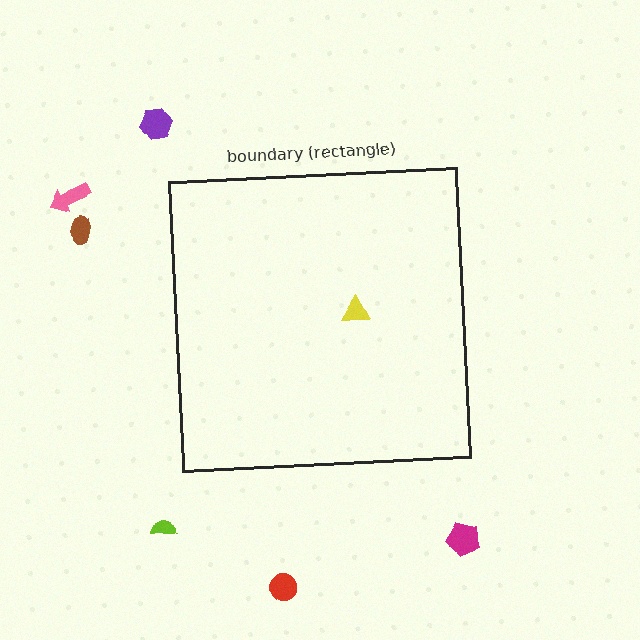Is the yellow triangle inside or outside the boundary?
Inside.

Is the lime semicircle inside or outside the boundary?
Outside.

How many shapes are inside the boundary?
1 inside, 6 outside.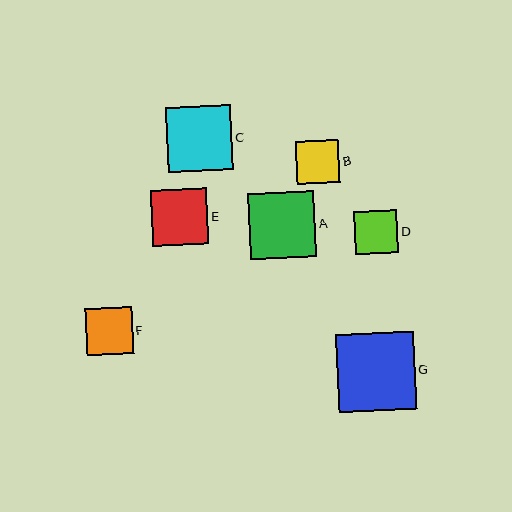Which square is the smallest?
Square B is the smallest with a size of approximately 43 pixels.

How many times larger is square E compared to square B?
Square E is approximately 1.3 times the size of square B.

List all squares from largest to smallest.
From largest to smallest: G, A, C, E, F, D, B.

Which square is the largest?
Square G is the largest with a size of approximately 78 pixels.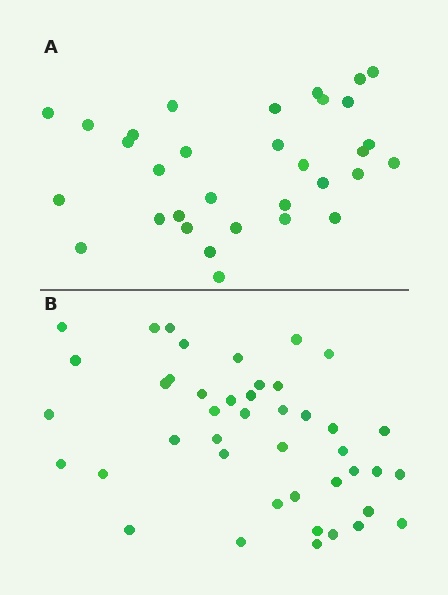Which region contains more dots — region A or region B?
Region B (the bottom region) has more dots.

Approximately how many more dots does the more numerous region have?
Region B has roughly 12 or so more dots than region A.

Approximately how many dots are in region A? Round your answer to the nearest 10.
About 30 dots. (The exact count is 32, which rounds to 30.)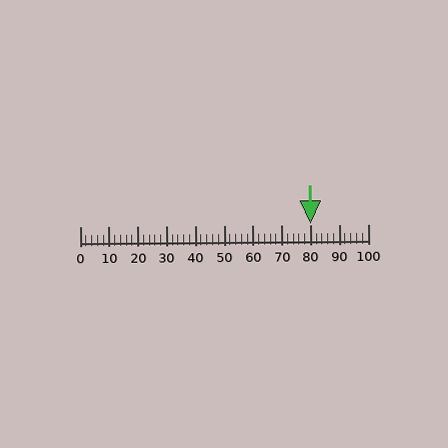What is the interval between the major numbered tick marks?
The major tick marks are spaced 10 units apart.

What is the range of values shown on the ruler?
The ruler shows values from 0 to 100.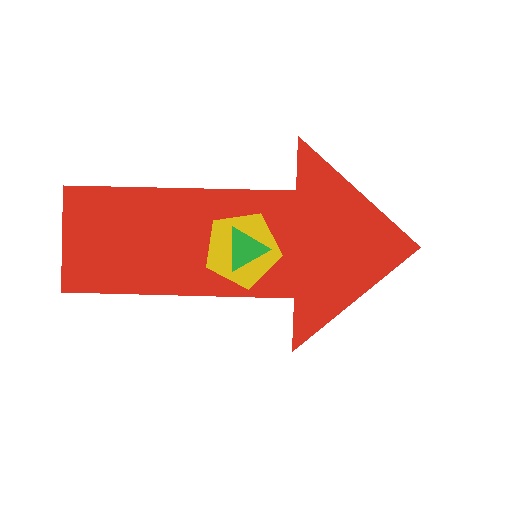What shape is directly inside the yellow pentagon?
The green triangle.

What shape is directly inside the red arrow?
The yellow pentagon.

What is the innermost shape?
The green triangle.